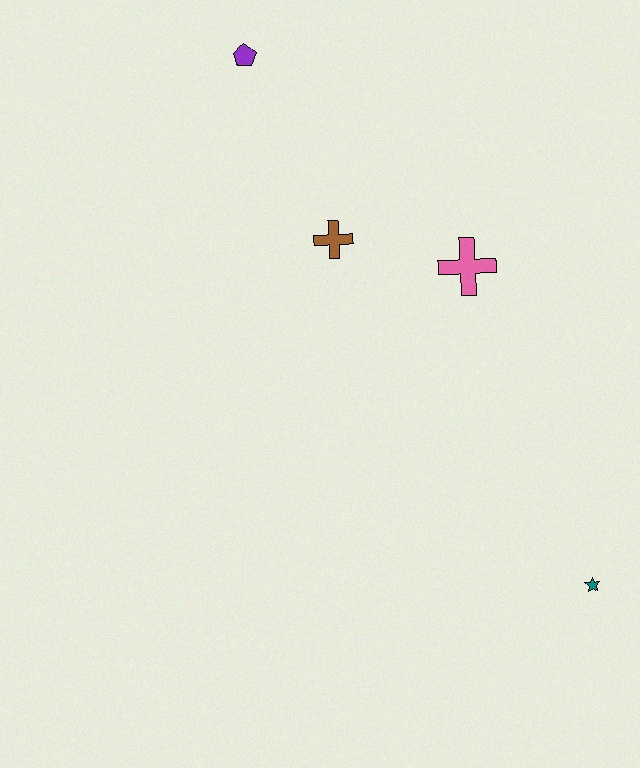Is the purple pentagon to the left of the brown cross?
Yes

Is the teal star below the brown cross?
Yes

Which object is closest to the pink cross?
The brown cross is closest to the pink cross.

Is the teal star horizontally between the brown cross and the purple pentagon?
No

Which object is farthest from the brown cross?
The teal star is farthest from the brown cross.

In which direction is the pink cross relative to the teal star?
The pink cross is above the teal star.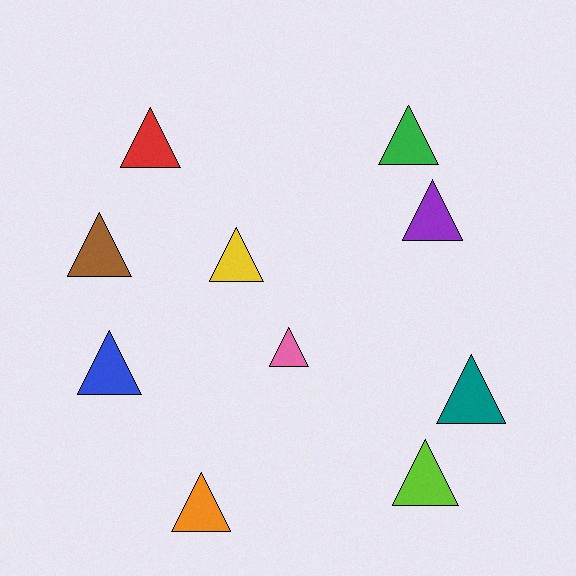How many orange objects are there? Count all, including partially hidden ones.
There is 1 orange object.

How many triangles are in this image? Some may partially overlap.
There are 10 triangles.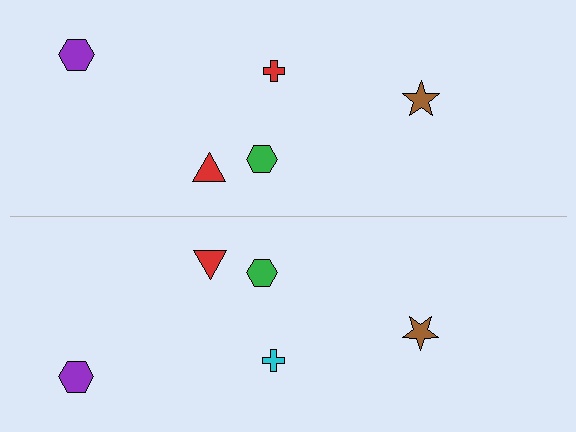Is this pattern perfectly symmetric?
No, the pattern is not perfectly symmetric. The cyan cross on the bottom side breaks the symmetry — its mirror counterpart is red.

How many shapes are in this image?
There are 10 shapes in this image.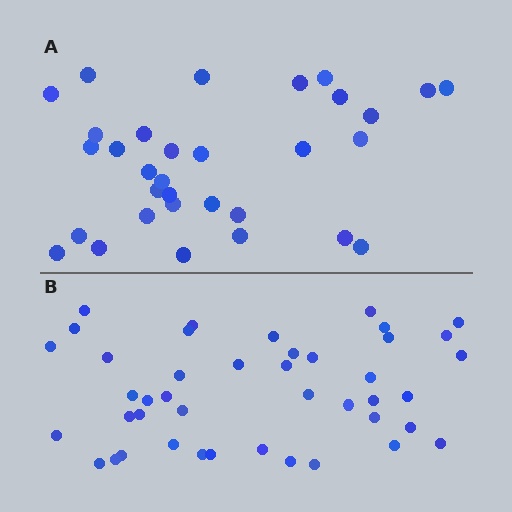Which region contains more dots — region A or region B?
Region B (the bottom region) has more dots.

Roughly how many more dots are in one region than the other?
Region B has roughly 12 or so more dots than region A.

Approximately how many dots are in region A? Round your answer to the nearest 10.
About 30 dots. (The exact count is 32, which rounds to 30.)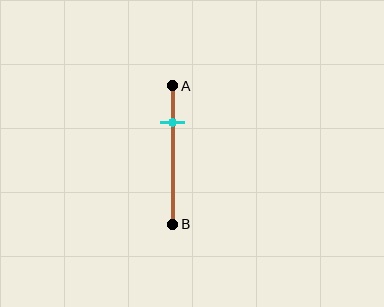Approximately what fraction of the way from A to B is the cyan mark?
The cyan mark is approximately 25% of the way from A to B.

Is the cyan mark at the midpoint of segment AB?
No, the mark is at about 25% from A, not at the 50% midpoint.